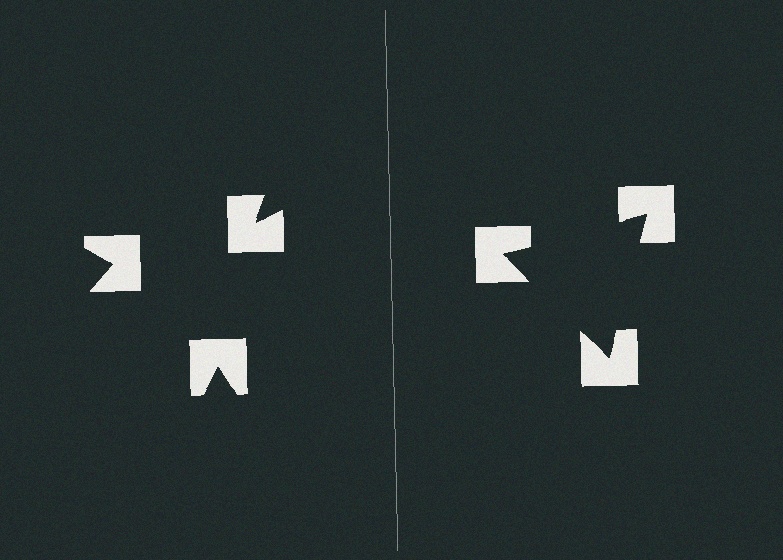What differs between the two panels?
The notched squares are positioned identically on both sides; only the wedge orientations differ. On the right they align to a triangle; on the left they are misaligned.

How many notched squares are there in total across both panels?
6 — 3 on each side.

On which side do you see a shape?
An illusory triangle appears on the right side. On the left side the wedge cuts are rotated, so no coherent shape forms.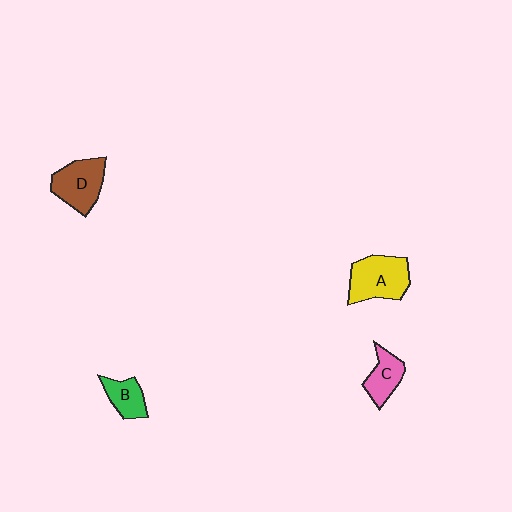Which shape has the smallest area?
Shape B (green).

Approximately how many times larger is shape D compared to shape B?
Approximately 1.6 times.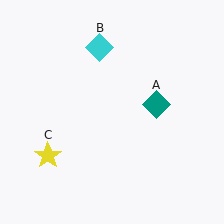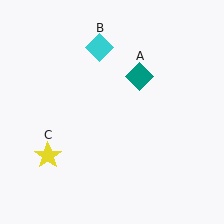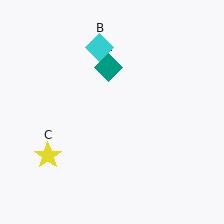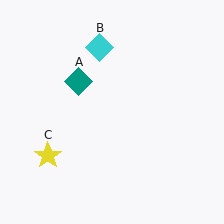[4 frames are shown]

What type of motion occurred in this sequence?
The teal diamond (object A) rotated counterclockwise around the center of the scene.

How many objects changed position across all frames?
1 object changed position: teal diamond (object A).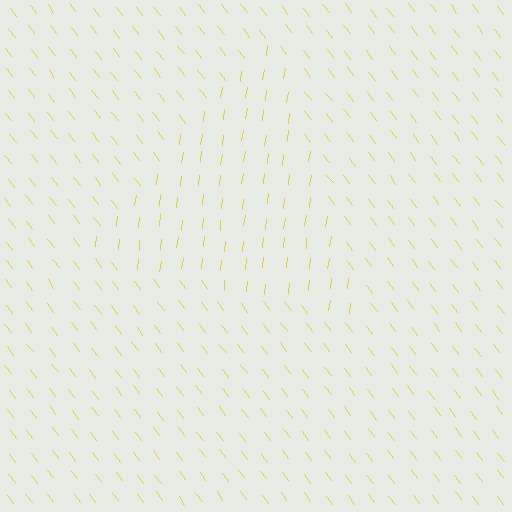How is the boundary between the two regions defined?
The boundary is defined purely by a change in line orientation (approximately 45 degrees difference). All lines are the same color and thickness.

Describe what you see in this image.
The image is filled with small yellow line segments. A triangle region in the image has lines oriented differently from the surrounding lines, creating a visible texture boundary.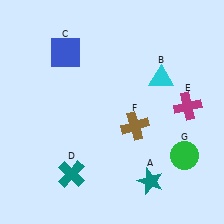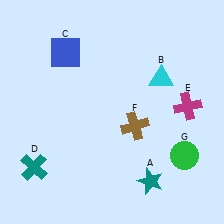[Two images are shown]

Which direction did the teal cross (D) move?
The teal cross (D) moved left.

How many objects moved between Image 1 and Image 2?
1 object moved between the two images.